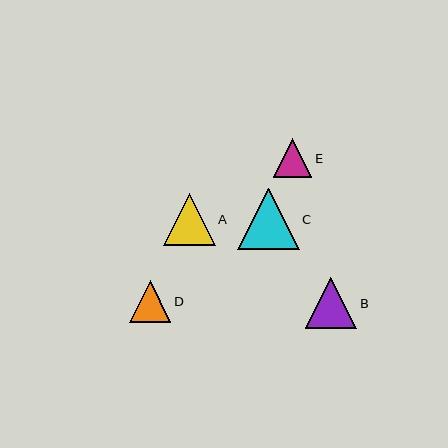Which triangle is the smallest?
Triangle E is the smallest with a size of approximately 38 pixels.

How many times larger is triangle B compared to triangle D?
Triangle B is approximately 1.2 times the size of triangle D.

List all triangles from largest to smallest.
From largest to smallest: C, A, B, D, E.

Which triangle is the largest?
Triangle C is the largest with a size of approximately 61 pixels.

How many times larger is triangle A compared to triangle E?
Triangle A is approximately 1.4 times the size of triangle E.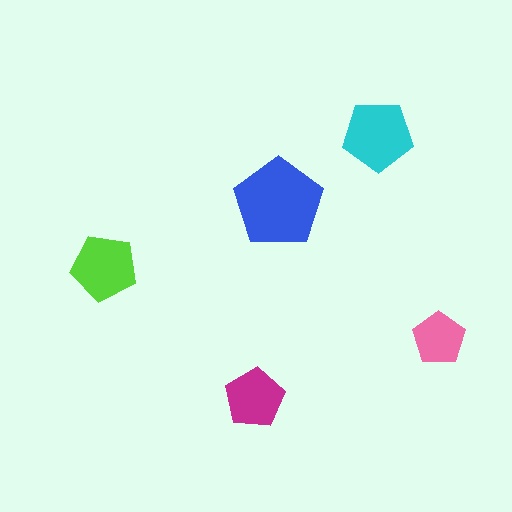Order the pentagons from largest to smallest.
the blue one, the cyan one, the lime one, the magenta one, the pink one.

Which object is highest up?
The cyan pentagon is topmost.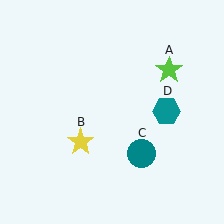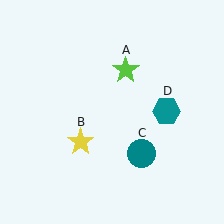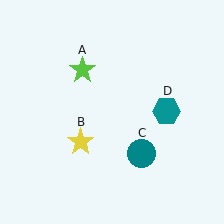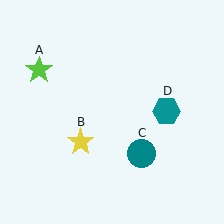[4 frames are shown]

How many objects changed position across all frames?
1 object changed position: lime star (object A).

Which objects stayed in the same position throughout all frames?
Yellow star (object B) and teal circle (object C) and teal hexagon (object D) remained stationary.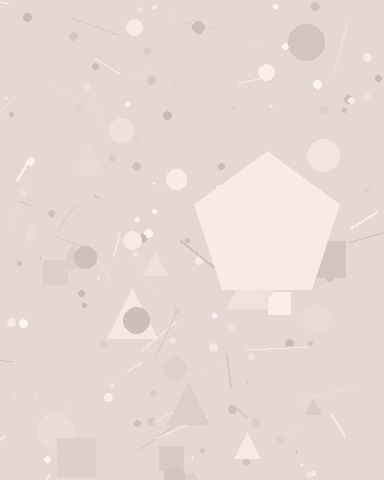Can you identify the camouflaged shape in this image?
The camouflaged shape is a pentagon.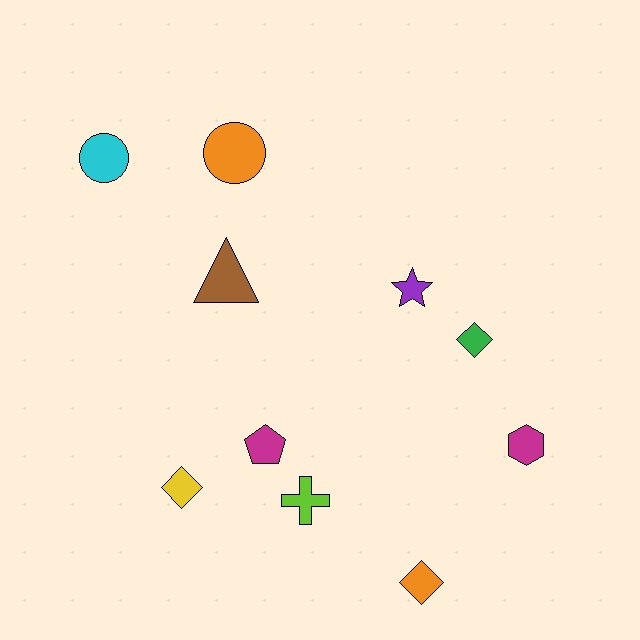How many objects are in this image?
There are 10 objects.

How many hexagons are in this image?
There is 1 hexagon.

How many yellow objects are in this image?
There is 1 yellow object.